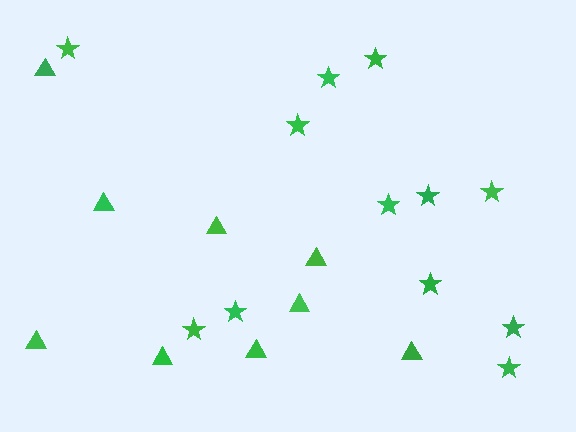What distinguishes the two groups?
There are 2 groups: one group of stars (12) and one group of triangles (9).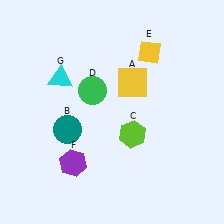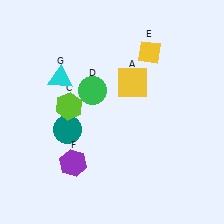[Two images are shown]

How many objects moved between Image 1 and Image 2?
1 object moved between the two images.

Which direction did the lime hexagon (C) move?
The lime hexagon (C) moved left.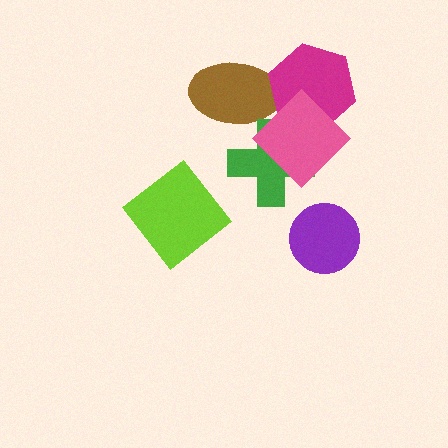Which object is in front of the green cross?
The pink diamond is in front of the green cross.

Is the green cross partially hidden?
Yes, it is partially covered by another shape.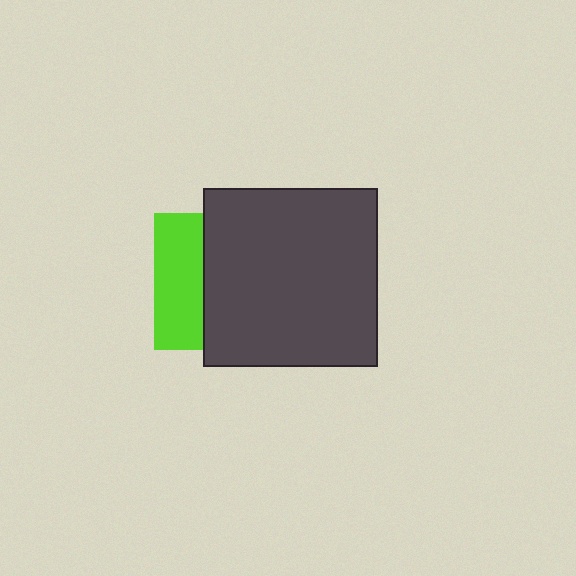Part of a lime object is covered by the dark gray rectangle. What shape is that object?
It is a square.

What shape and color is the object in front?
The object in front is a dark gray rectangle.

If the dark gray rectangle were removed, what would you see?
You would see the complete lime square.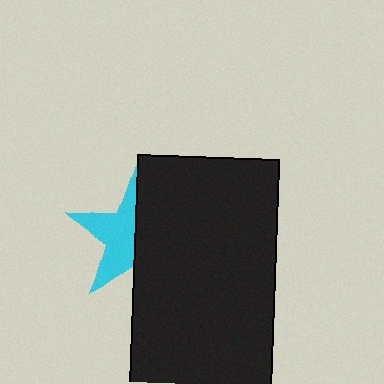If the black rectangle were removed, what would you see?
You would see the complete cyan star.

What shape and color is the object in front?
The object in front is a black rectangle.